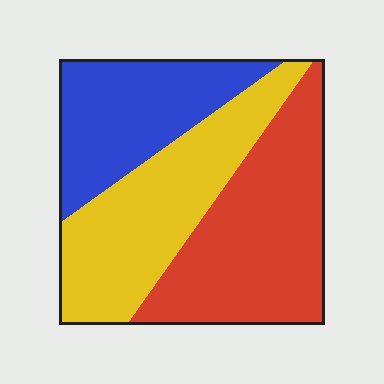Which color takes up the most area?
Red, at roughly 40%.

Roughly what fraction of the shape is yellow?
Yellow takes up between a quarter and a half of the shape.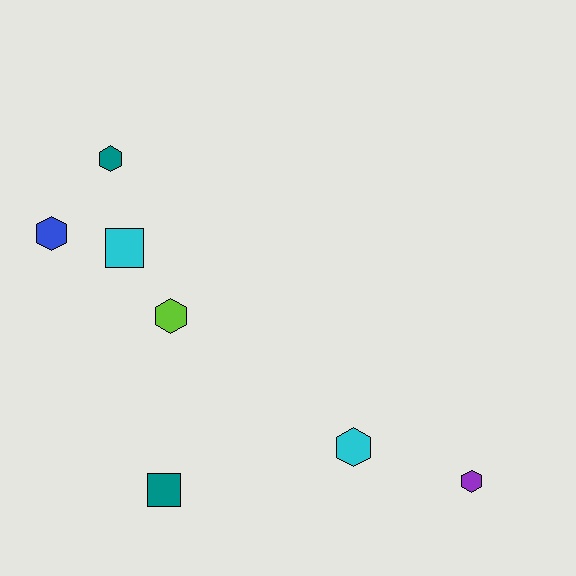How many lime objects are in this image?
There is 1 lime object.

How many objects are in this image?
There are 7 objects.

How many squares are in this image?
There are 2 squares.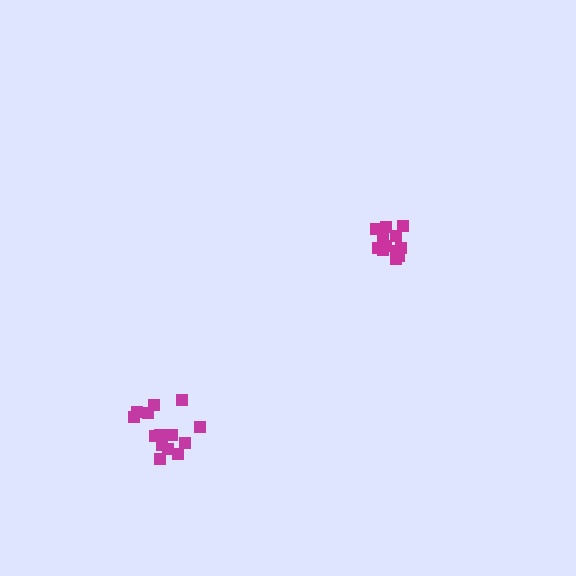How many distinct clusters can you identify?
There are 2 distinct clusters.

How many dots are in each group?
Group 1: 13 dots, Group 2: 15 dots (28 total).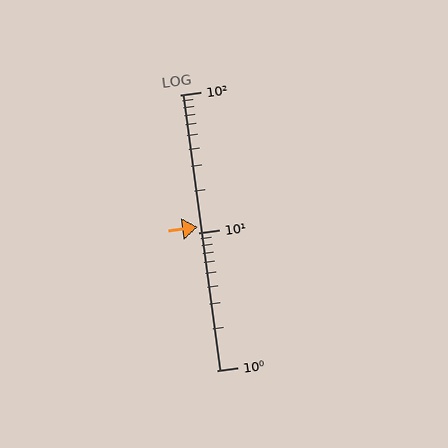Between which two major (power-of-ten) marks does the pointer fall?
The pointer is between 10 and 100.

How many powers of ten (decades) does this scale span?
The scale spans 2 decades, from 1 to 100.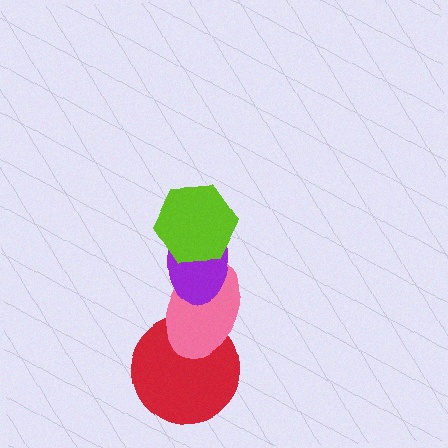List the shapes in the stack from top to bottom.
From top to bottom: the lime hexagon, the purple ellipse, the pink ellipse, the red circle.